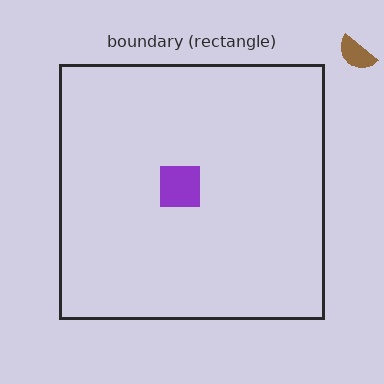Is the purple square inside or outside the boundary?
Inside.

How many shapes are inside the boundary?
1 inside, 1 outside.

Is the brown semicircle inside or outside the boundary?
Outside.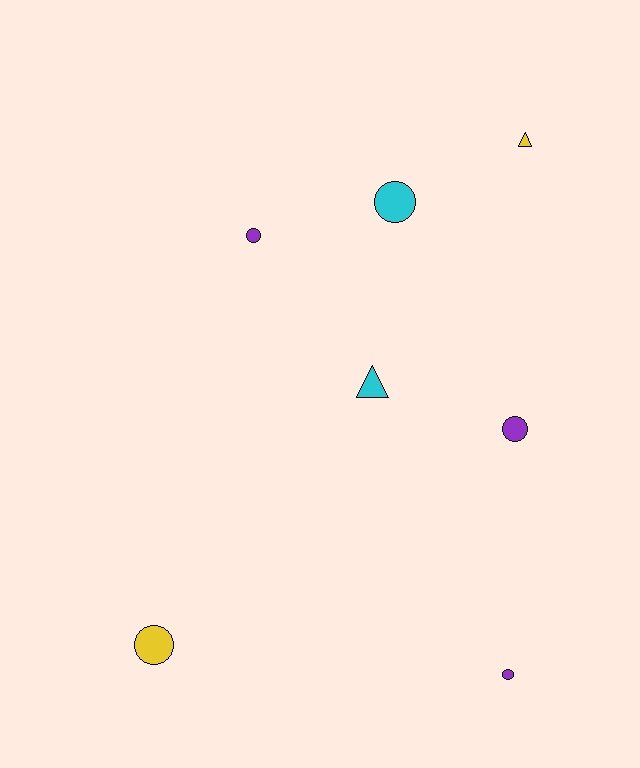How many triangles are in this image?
There are 2 triangles.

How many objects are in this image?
There are 7 objects.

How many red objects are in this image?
There are no red objects.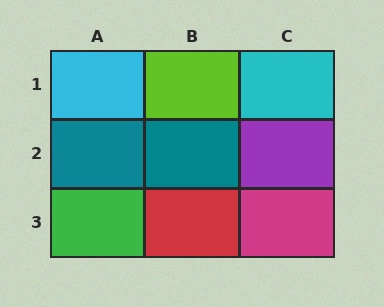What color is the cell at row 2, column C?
Purple.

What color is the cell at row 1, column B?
Lime.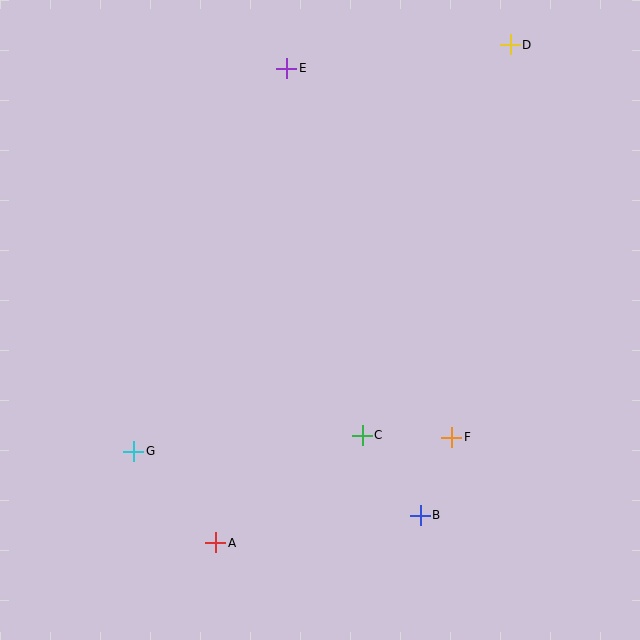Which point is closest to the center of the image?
Point C at (362, 435) is closest to the center.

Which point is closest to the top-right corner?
Point D is closest to the top-right corner.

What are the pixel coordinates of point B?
Point B is at (420, 515).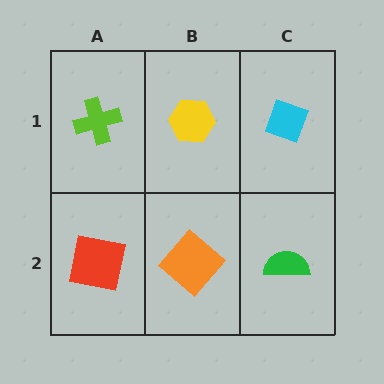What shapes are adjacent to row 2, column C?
A cyan diamond (row 1, column C), an orange diamond (row 2, column B).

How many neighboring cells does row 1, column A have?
2.